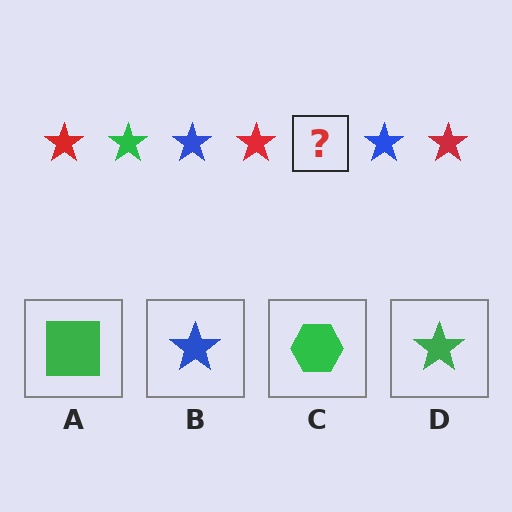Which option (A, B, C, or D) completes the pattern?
D.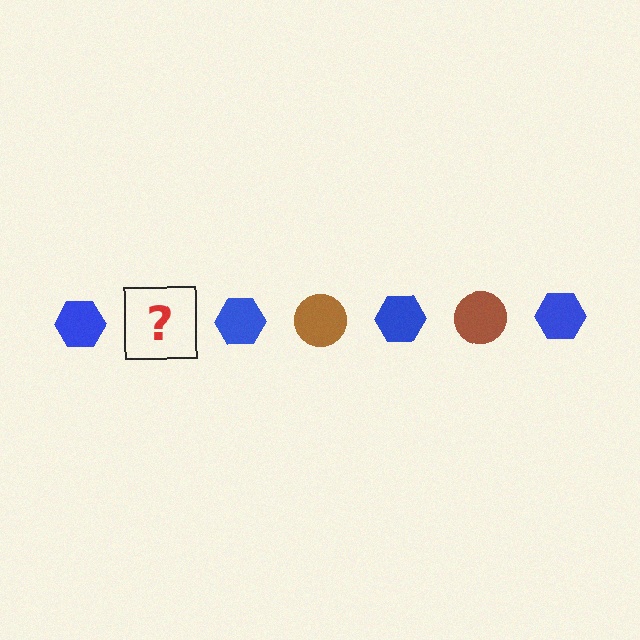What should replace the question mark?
The question mark should be replaced with a brown circle.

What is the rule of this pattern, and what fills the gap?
The rule is that the pattern alternates between blue hexagon and brown circle. The gap should be filled with a brown circle.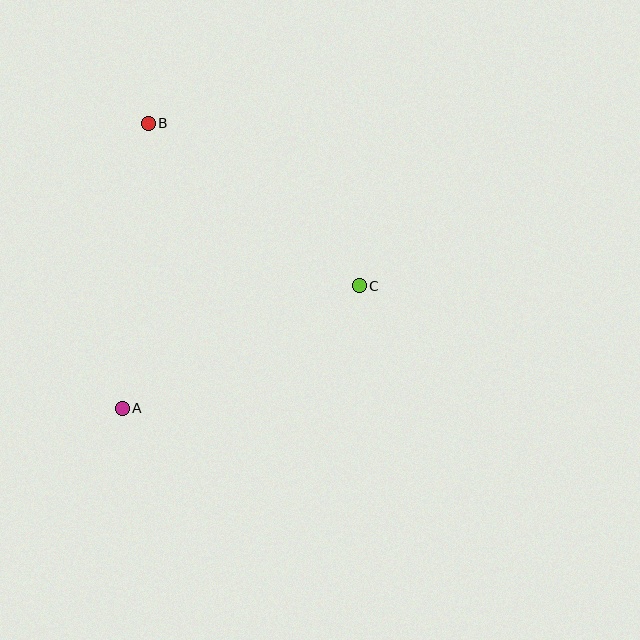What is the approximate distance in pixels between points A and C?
The distance between A and C is approximately 267 pixels.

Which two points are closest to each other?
Points B and C are closest to each other.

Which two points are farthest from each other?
Points A and B are farthest from each other.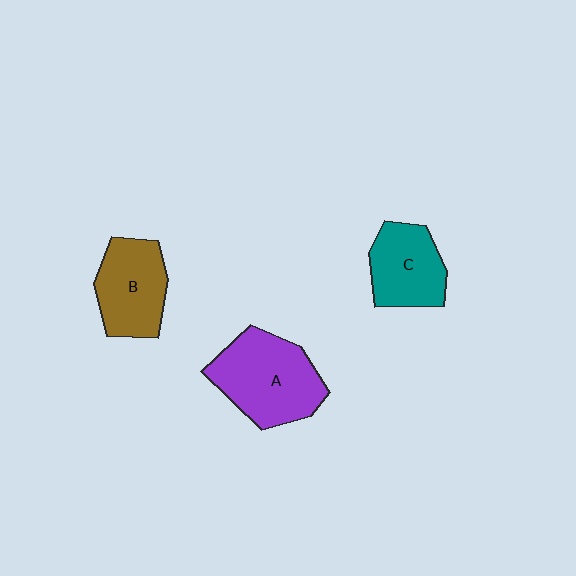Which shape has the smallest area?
Shape C (teal).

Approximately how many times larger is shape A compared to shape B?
Approximately 1.3 times.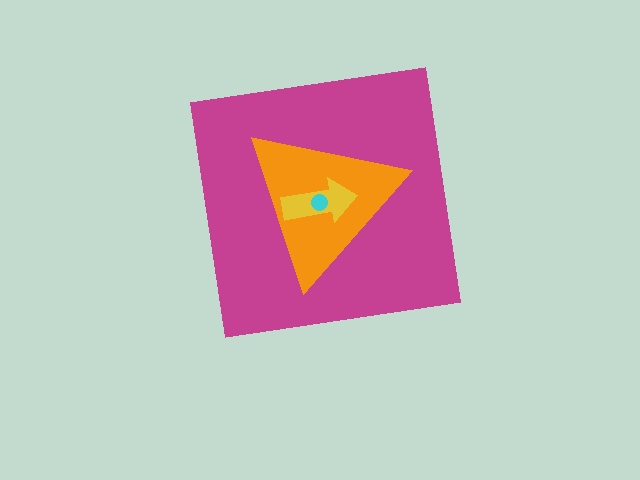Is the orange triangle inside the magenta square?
Yes.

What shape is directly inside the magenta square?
The orange triangle.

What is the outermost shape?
The magenta square.